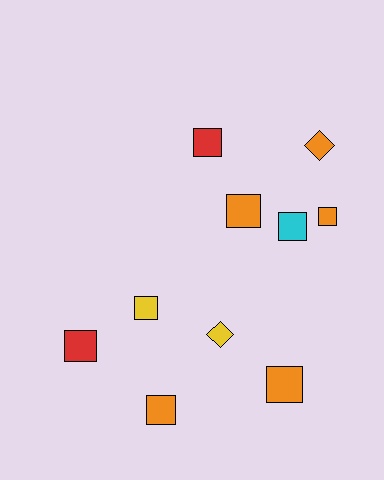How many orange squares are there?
There are 4 orange squares.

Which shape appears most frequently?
Square, with 8 objects.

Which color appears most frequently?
Orange, with 5 objects.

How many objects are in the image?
There are 10 objects.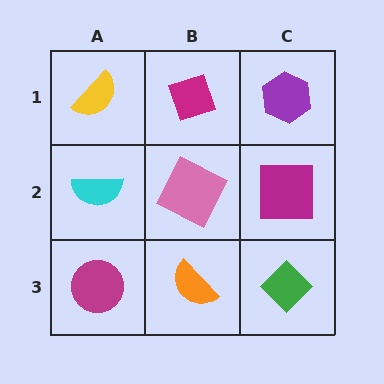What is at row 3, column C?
A green diamond.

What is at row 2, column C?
A magenta square.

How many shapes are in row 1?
3 shapes.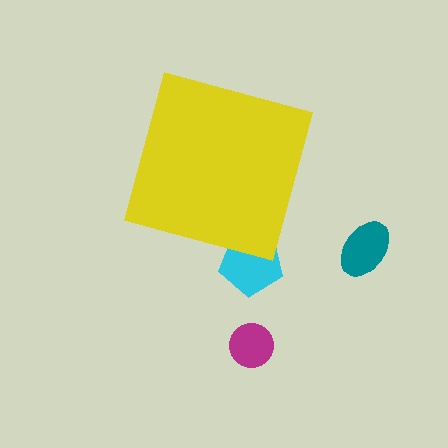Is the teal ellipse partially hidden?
No, the teal ellipse is fully visible.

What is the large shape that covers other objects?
A yellow diamond.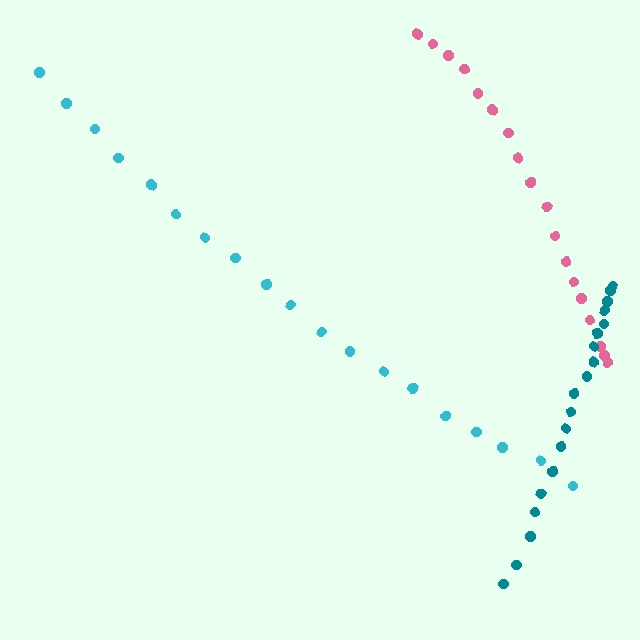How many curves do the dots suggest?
There are 3 distinct paths.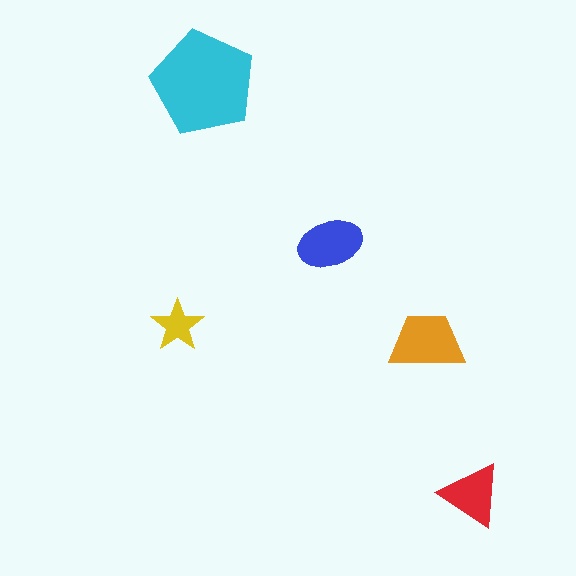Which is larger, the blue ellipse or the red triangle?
The blue ellipse.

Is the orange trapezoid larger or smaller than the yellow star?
Larger.